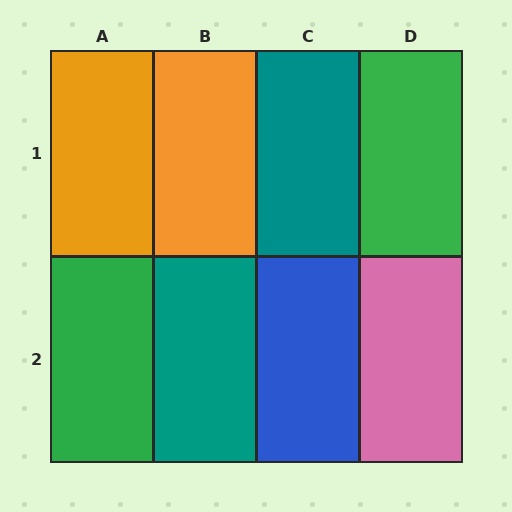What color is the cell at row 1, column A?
Orange.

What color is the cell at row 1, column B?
Orange.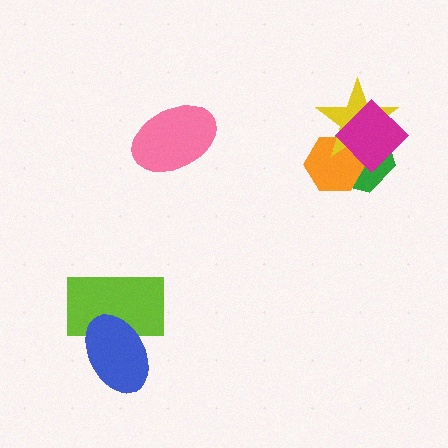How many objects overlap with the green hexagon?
3 objects overlap with the green hexagon.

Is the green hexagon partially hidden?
Yes, it is partially covered by another shape.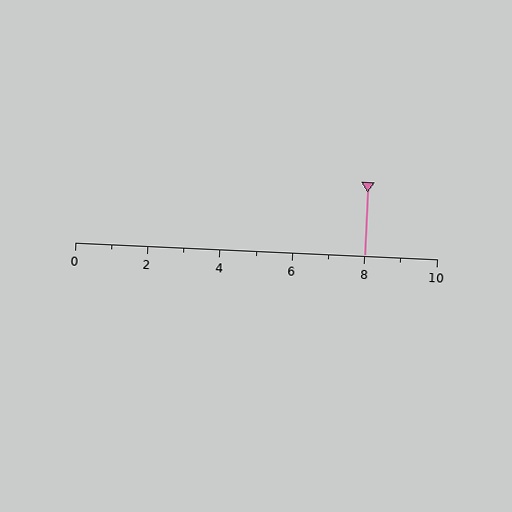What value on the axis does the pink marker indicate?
The marker indicates approximately 8.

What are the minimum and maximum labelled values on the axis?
The axis runs from 0 to 10.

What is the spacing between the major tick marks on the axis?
The major ticks are spaced 2 apart.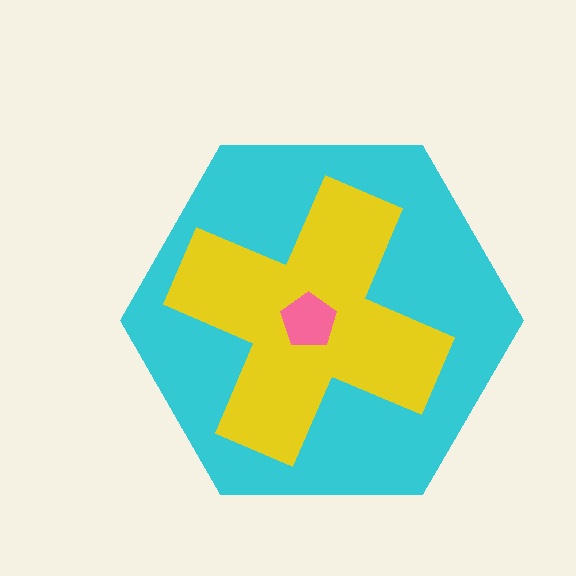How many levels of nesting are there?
3.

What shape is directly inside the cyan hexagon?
The yellow cross.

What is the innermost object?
The pink pentagon.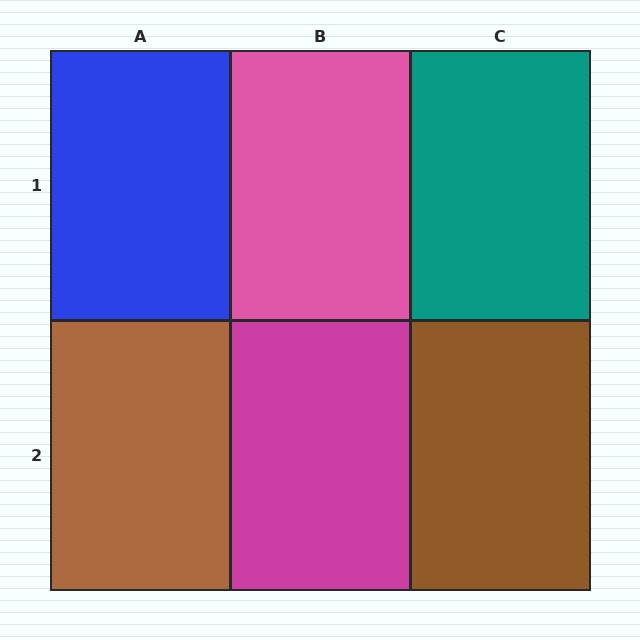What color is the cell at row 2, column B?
Magenta.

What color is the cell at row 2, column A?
Brown.